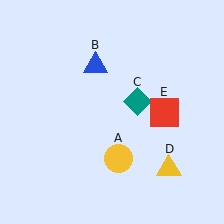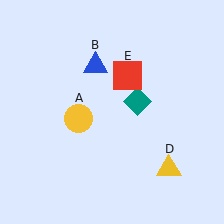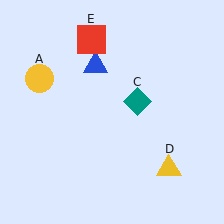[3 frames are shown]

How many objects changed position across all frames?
2 objects changed position: yellow circle (object A), red square (object E).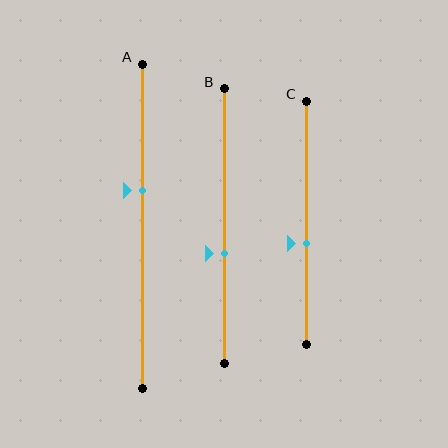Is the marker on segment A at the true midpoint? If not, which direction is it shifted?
No, the marker on segment A is shifted upward by about 11% of the segment length.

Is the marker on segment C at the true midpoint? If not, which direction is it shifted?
No, the marker on segment C is shifted downward by about 8% of the segment length.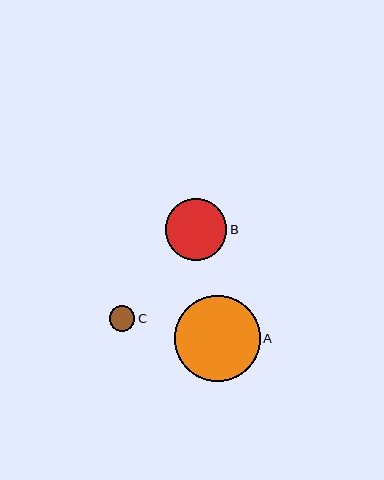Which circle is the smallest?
Circle C is the smallest with a size of approximately 26 pixels.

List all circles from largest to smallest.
From largest to smallest: A, B, C.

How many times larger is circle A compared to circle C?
Circle A is approximately 3.3 times the size of circle C.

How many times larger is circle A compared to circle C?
Circle A is approximately 3.3 times the size of circle C.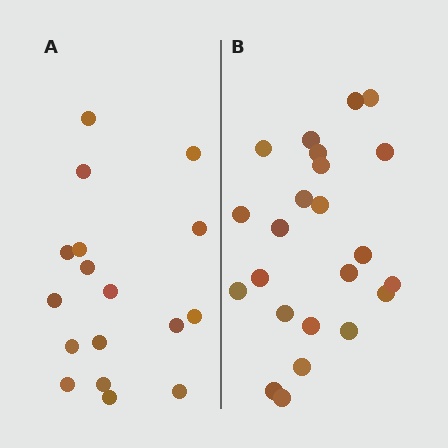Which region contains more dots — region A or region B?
Region B (the right region) has more dots.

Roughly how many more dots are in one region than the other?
Region B has about 6 more dots than region A.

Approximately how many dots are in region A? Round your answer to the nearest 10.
About 20 dots. (The exact count is 17, which rounds to 20.)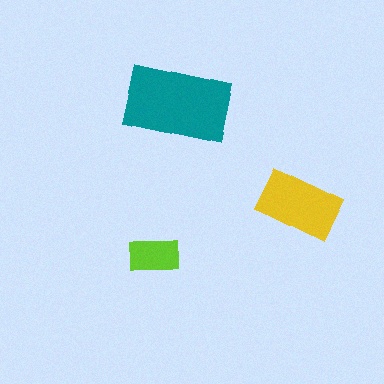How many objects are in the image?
There are 3 objects in the image.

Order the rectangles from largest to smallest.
the teal one, the yellow one, the lime one.